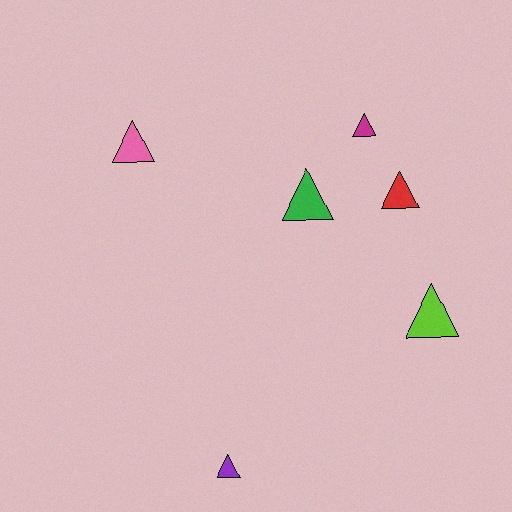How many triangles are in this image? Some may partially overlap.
There are 6 triangles.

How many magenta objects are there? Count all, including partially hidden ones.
There is 1 magenta object.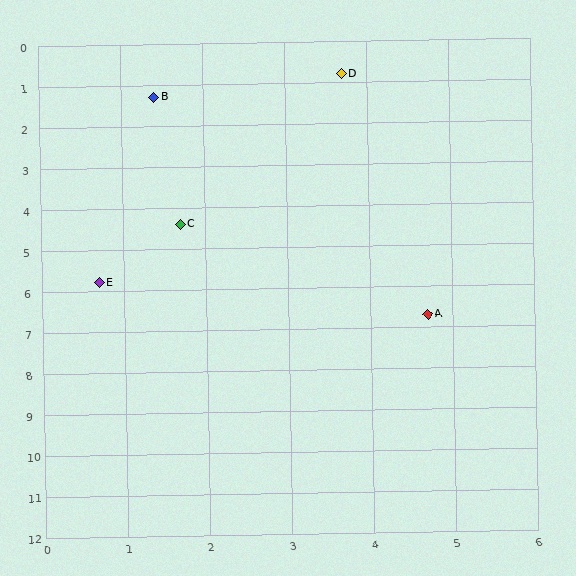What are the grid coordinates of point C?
Point C is at approximately (1.7, 4.4).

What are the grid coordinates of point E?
Point E is at approximately (0.7, 5.8).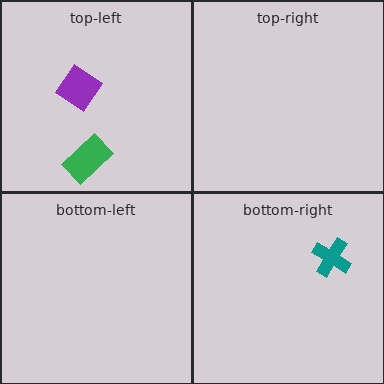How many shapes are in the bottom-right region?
1.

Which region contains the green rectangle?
The top-left region.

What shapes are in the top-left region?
The green rectangle, the purple diamond.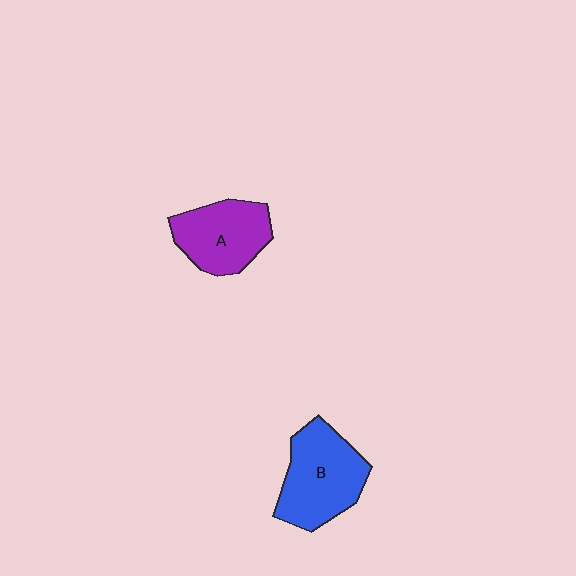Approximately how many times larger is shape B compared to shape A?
Approximately 1.2 times.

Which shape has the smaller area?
Shape A (purple).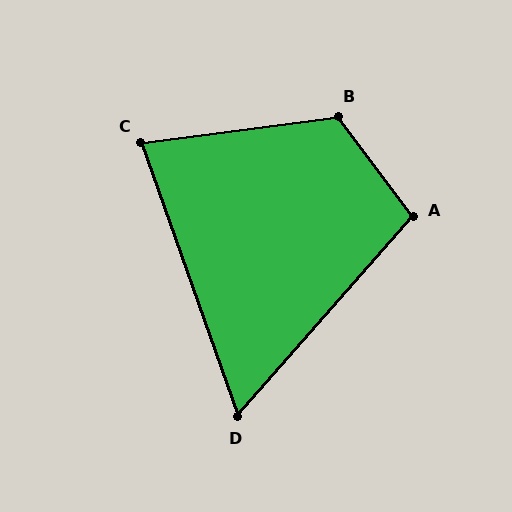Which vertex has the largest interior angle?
B, at approximately 119 degrees.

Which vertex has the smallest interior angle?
D, at approximately 61 degrees.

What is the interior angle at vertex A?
Approximately 102 degrees (obtuse).